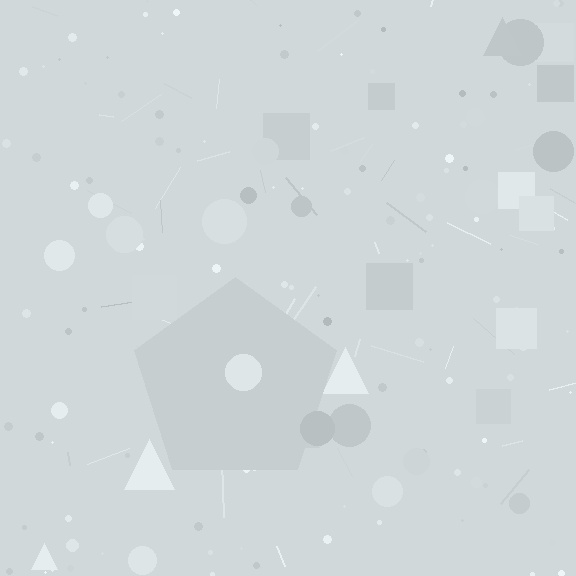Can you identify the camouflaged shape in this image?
The camouflaged shape is a pentagon.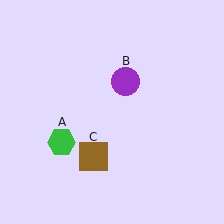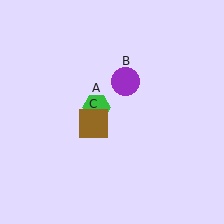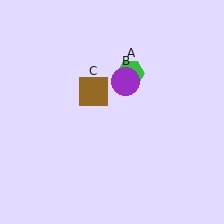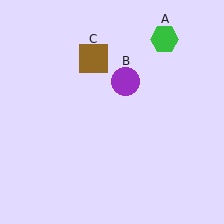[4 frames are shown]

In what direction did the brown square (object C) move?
The brown square (object C) moved up.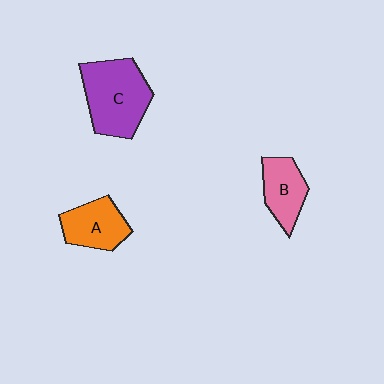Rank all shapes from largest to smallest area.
From largest to smallest: C (purple), A (orange), B (pink).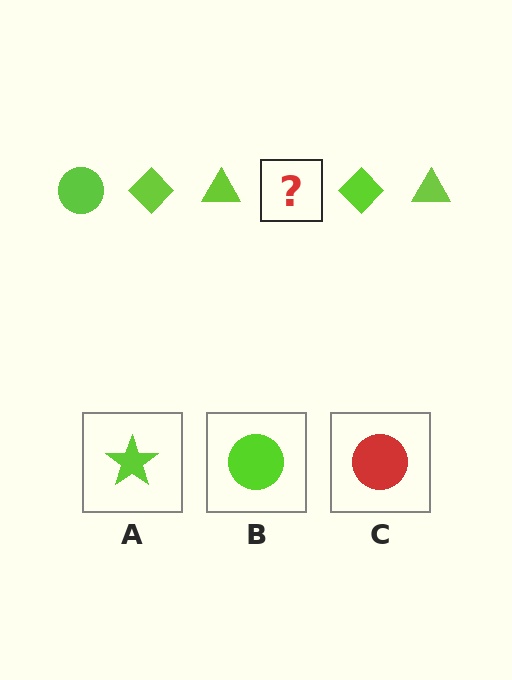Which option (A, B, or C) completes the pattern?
B.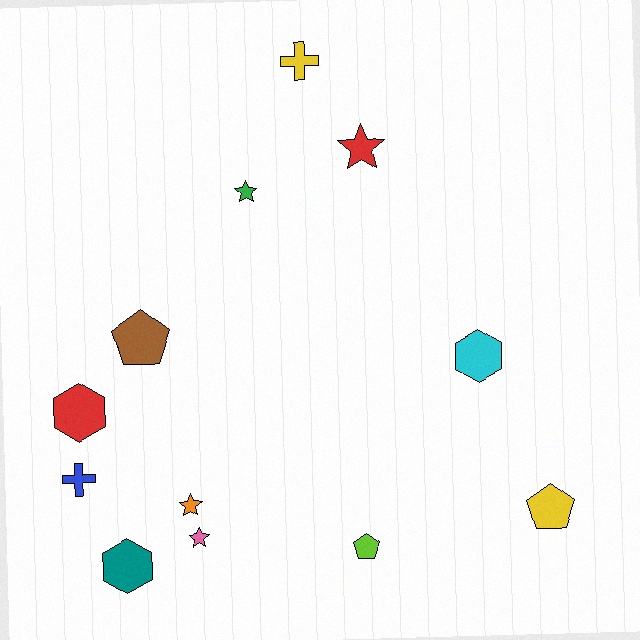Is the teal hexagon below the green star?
Yes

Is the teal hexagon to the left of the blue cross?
No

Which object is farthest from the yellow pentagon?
The yellow cross is farthest from the yellow pentagon.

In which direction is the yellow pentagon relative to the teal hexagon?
The yellow pentagon is to the right of the teal hexagon.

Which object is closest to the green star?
The red star is closest to the green star.